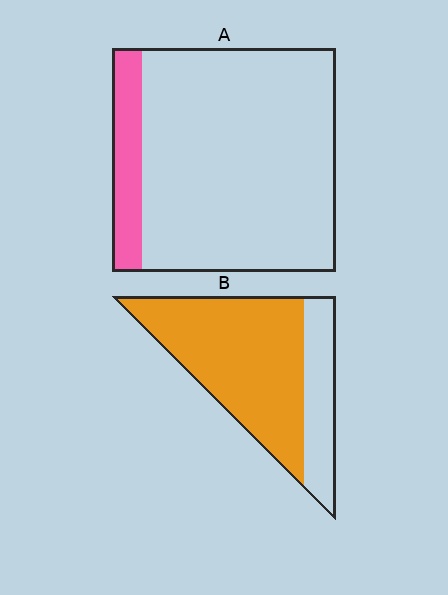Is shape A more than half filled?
No.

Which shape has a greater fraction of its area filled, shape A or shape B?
Shape B.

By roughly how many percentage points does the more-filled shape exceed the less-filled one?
By roughly 60 percentage points (B over A).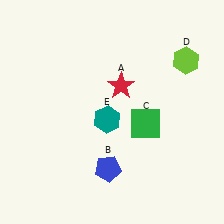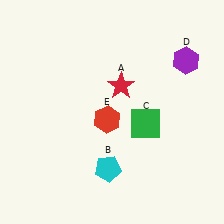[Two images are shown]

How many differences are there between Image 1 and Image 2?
There are 3 differences between the two images.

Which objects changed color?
B changed from blue to cyan. D changed from lime to purple. E changed from teal to red.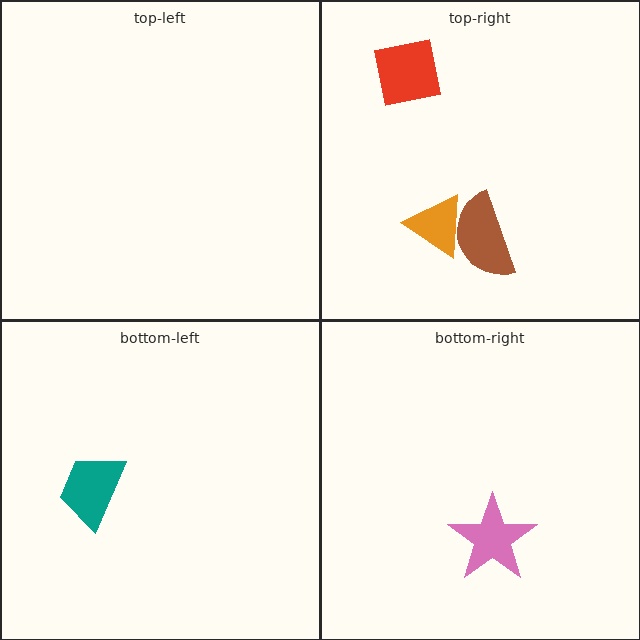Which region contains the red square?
The top-right region.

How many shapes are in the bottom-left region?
1.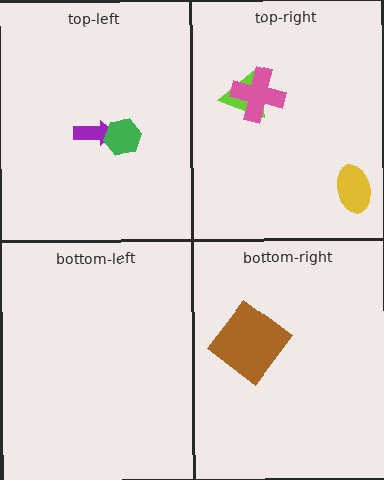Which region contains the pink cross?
The top-right region.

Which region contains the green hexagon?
The top-left region.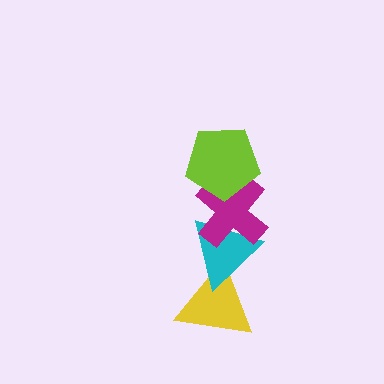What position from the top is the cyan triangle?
The cyan triangle is 3rd from the top.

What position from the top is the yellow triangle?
The yellow triangle is 4th from the top.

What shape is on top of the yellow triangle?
The cyan triangle is on top of the yellow triangle.